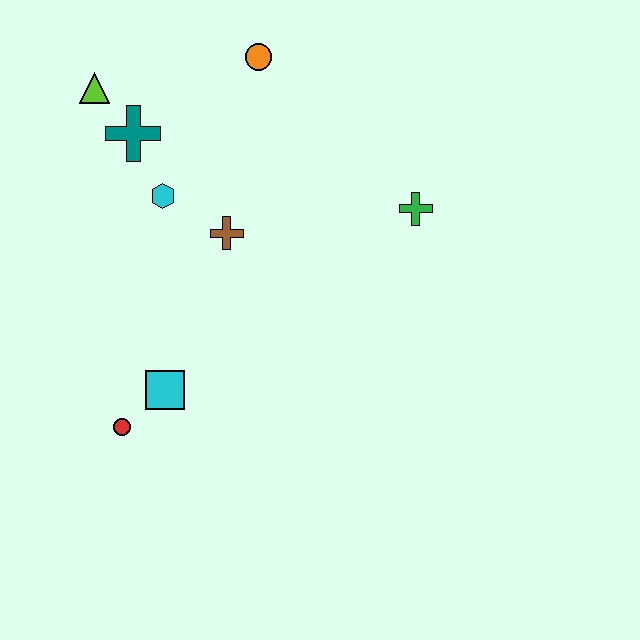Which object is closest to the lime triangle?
The teal cross is closest to the lime triangle.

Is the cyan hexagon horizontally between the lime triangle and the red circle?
No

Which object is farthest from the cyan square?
The orange circle is farthest from the cyan square.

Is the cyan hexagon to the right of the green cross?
No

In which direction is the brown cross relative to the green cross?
The brown cross is to the left of the green cross.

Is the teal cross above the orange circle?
No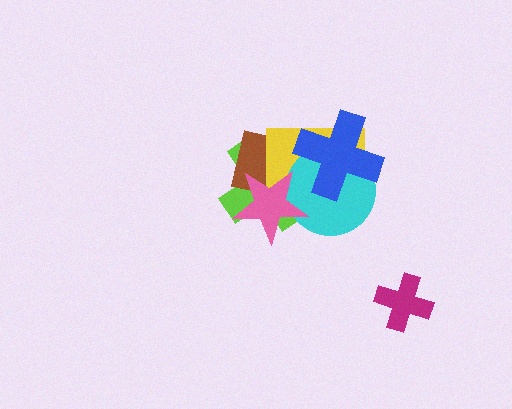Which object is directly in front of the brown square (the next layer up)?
The yellow rectangle is directly in front of the brown square.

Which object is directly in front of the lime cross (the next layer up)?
The brown square is directly in front of the lime cross.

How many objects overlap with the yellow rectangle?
5 objects overlap with the yellow rectangle.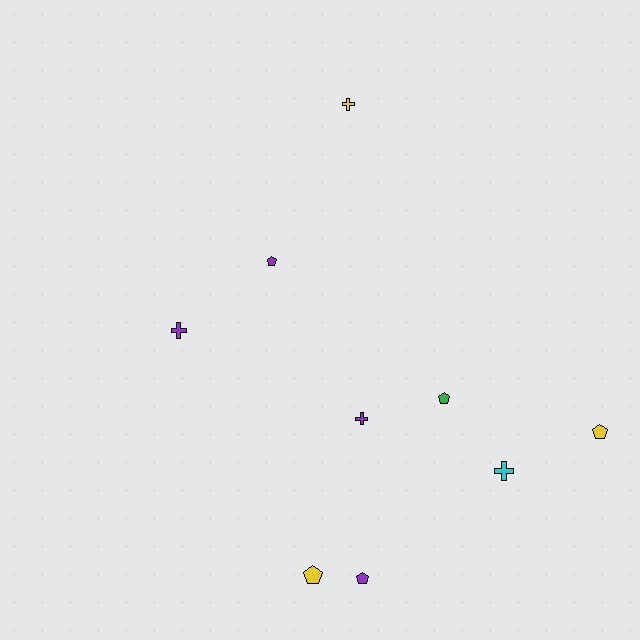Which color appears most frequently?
Purple, with 4 objects.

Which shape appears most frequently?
Pentagon, with 5 objects.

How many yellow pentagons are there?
There are 2 yellow pentagons.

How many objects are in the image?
There are 9 objects.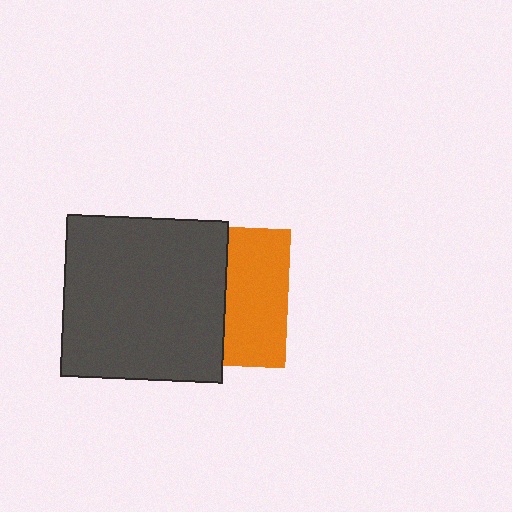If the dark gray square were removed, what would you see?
You would see the complete orange square.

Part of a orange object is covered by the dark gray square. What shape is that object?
It is a square.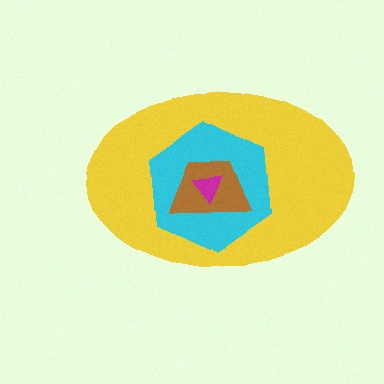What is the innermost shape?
The magenta triangle.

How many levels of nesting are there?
4.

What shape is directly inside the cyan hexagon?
The brown trapezoid.